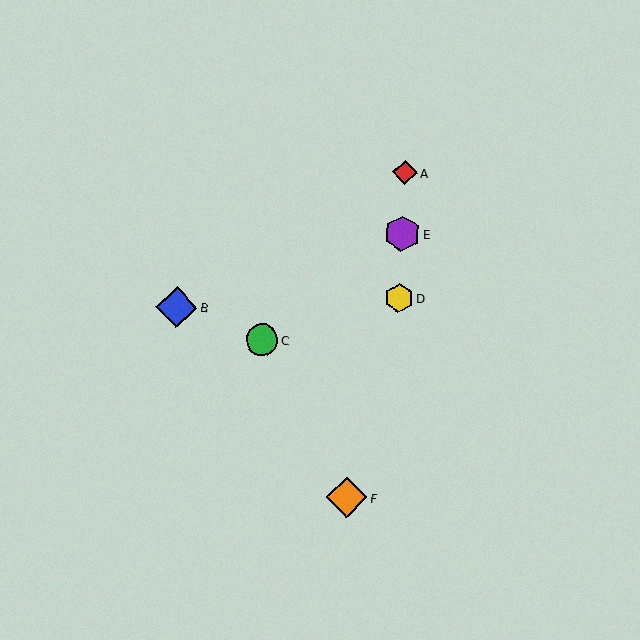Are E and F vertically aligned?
No, E is at x≈402 and F is at x≈347.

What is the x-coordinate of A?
Object A is at x≈405.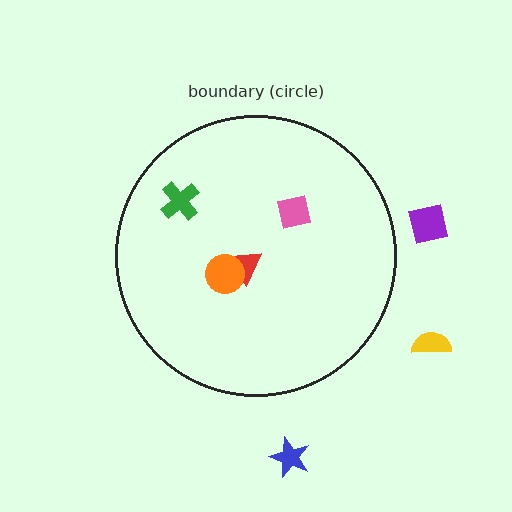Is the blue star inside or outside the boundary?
Outside.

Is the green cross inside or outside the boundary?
Inside.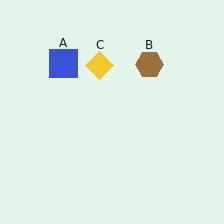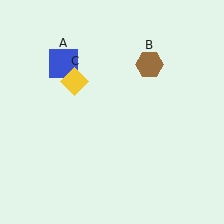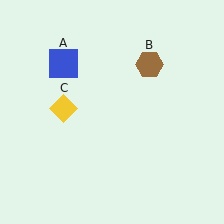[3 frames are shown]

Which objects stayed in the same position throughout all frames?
Blue square (object A) and brown hexagon (object B) remained stationary.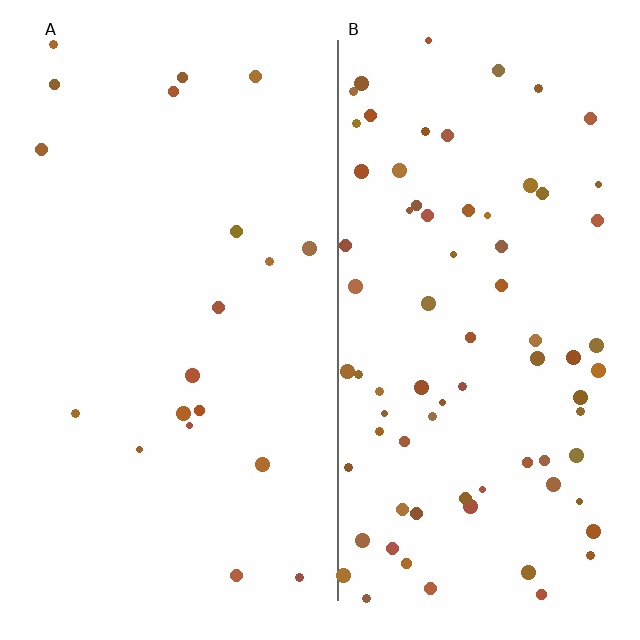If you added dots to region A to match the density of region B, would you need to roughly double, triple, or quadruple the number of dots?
Approximately quadruple.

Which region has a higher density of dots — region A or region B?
B (the right).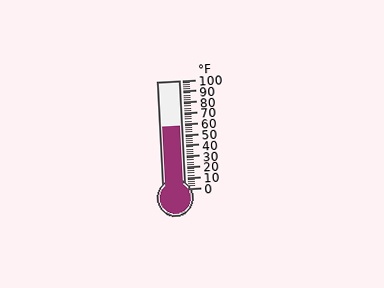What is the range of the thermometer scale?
The thermometer scale ranges from 0°F to 100°F.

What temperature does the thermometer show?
The thermometer shows approximately 58°F.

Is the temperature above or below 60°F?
The temperature is below 60°F.